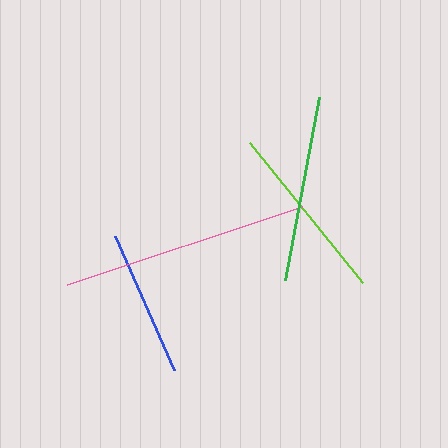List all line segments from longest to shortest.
From longest to shortest: pink, green, lime, blue.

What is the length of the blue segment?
The blue segment is approximately 147 pixels long.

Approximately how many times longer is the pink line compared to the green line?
The pink line is approximately 1.3 times the length of the green line.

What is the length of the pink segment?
The pink segment is approximately 247 pixels long.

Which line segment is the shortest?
The blue line is the shortest at approximately 147 pixels.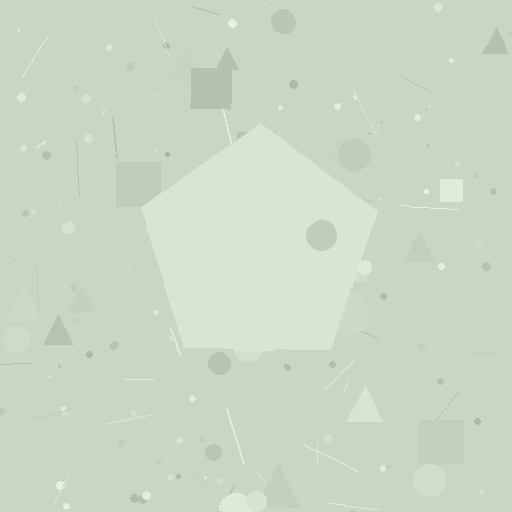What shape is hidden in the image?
A pentagon is hidden in the image.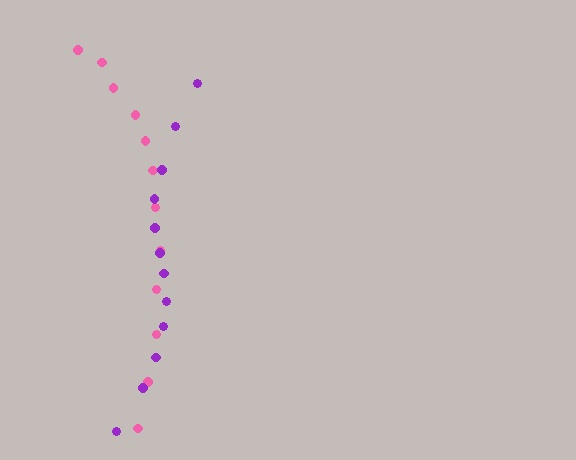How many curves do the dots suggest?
There are 2 distinct paths.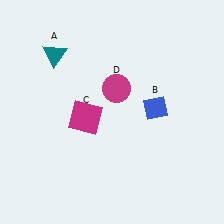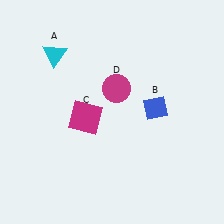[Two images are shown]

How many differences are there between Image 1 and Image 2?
There is 1 difference between the two images.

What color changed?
The triangle (A) changed from teal in Image 1 to cyan in Image 2.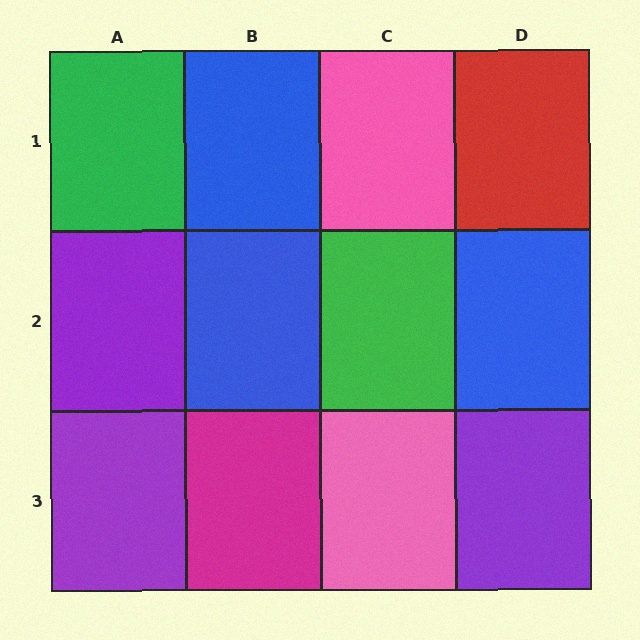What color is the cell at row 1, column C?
Pink.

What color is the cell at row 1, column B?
Blue.